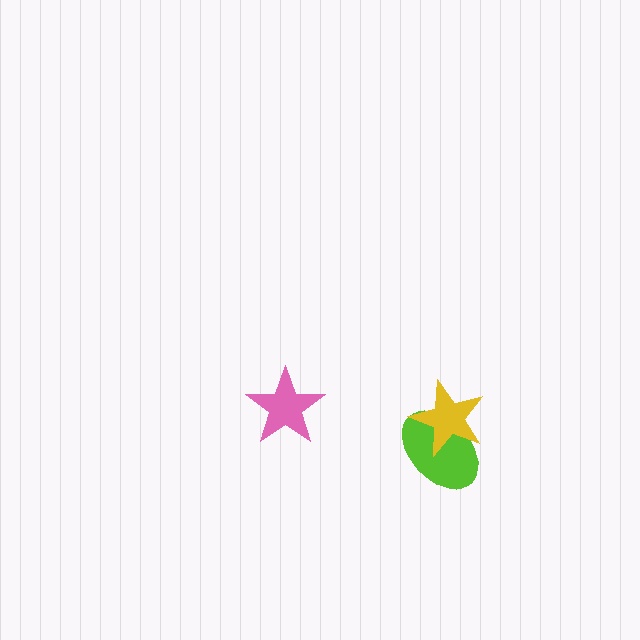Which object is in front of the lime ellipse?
The yellow star is in front of the lime ellipse.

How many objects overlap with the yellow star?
1 object overlaps with the yellow star.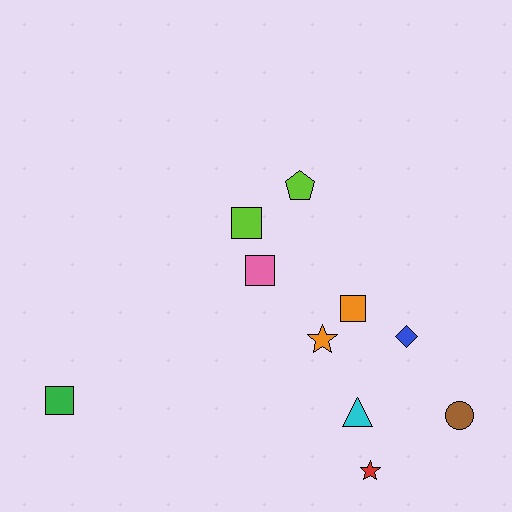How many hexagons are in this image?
There are no hexagons.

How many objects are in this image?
There are 10 objects.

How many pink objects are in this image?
There is 1 pink object.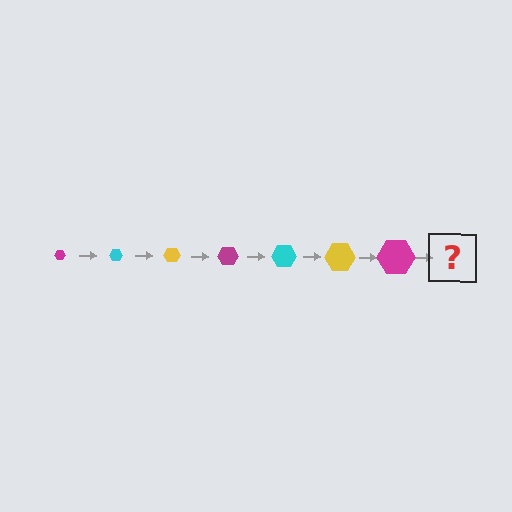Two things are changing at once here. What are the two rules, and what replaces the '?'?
The two rules are that the hexagon grows larger each step and the color cycles through magenta, cyan, and yellow. The '?' should be a cyan hexagon, larger than the previous one.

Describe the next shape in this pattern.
It should be a cyan hexagon, larger than the previous one.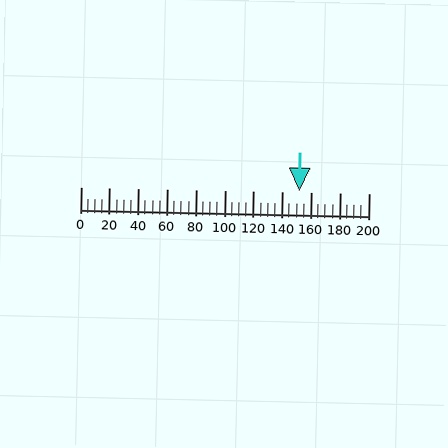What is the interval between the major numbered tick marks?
The major tick marks are spaced 20 units apart.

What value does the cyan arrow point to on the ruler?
The cyan arrow points to approximately 152.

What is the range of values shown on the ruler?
The ruler shows values from 0 to 200.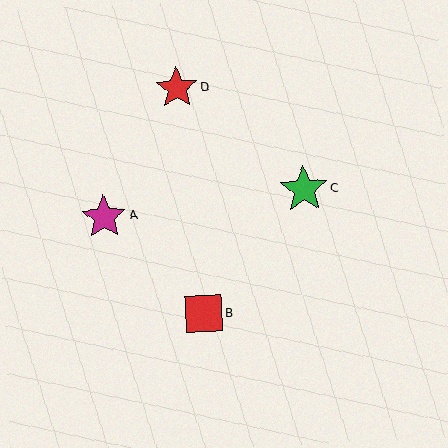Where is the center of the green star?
The center of the green star is at (304, 189).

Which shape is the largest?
The green star (labeled C) is the largest.